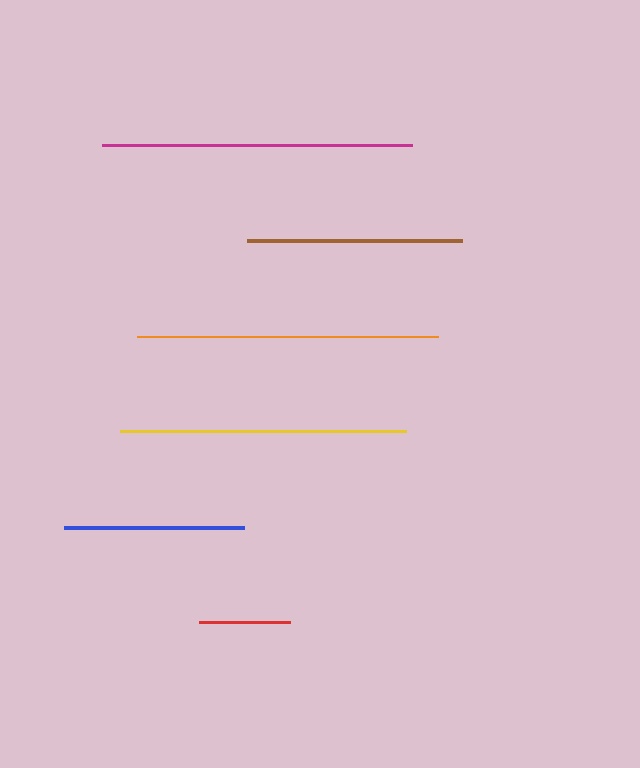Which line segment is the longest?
The magenta line is the longest at approximately 309 pixels.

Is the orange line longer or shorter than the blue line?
The orange line is longer than the blue line.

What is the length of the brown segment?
The brown segment is approximately 215 pixels long.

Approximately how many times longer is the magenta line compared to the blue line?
The magenta line is approximately 1.7 times the length of the blue line.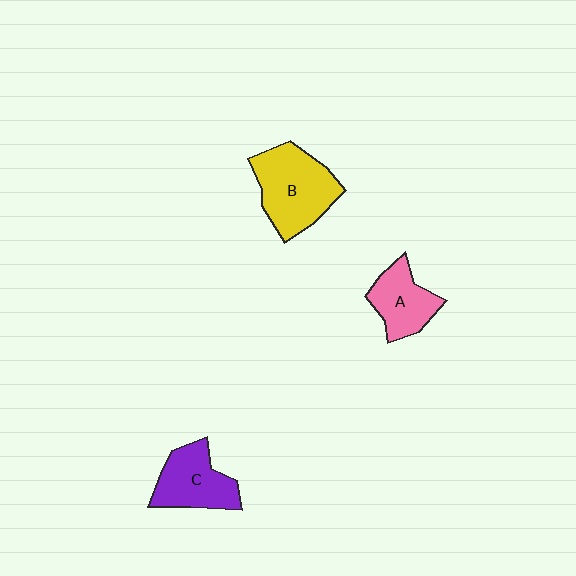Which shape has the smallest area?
Shape A (pink).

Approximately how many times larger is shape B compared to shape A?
Approximately 1.6 times.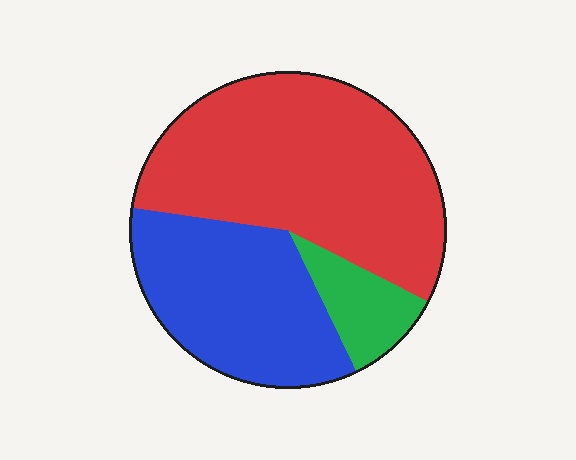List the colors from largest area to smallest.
From largest to smallest: red, blue, green.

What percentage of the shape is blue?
Blue takes up between a quarter and a half of the shape.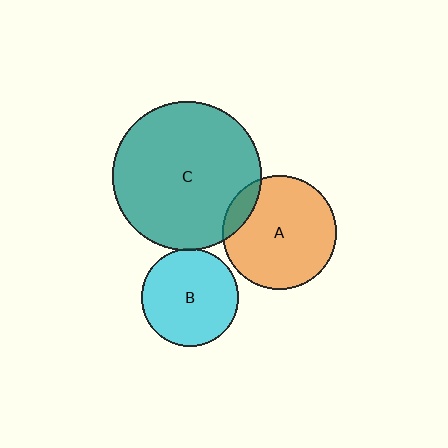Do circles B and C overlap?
Yes.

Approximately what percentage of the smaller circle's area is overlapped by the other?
Approximately 5%.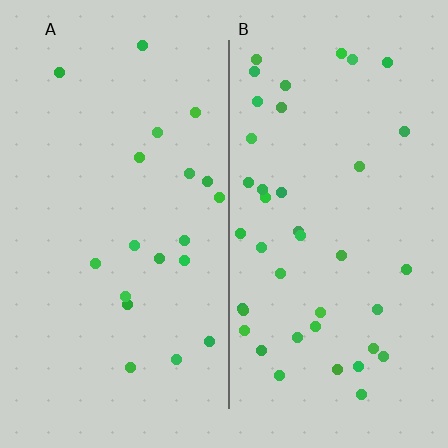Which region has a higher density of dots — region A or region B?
B (the right).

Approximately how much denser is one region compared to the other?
Approximately 2.1× — region B over region A.